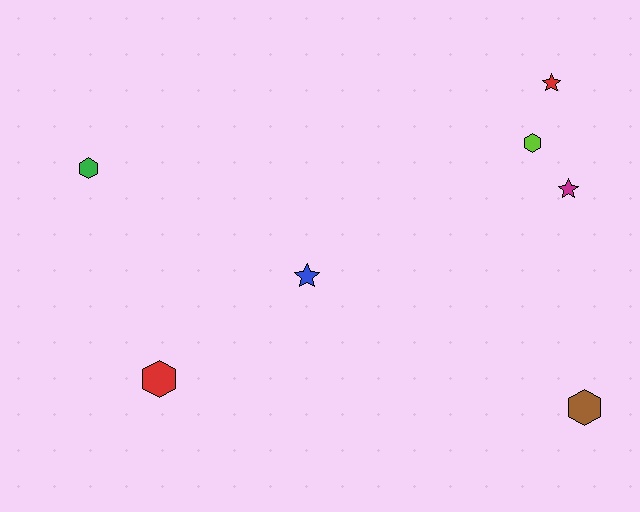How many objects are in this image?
There are 7 objects.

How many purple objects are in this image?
There are no purple objects.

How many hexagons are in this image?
There are 4 hexagons.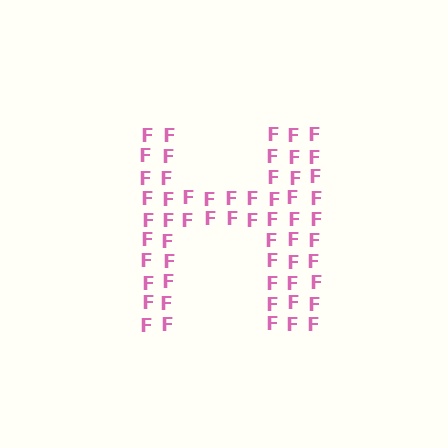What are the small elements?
The small elements are letter F's.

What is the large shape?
The large shape is the letter H.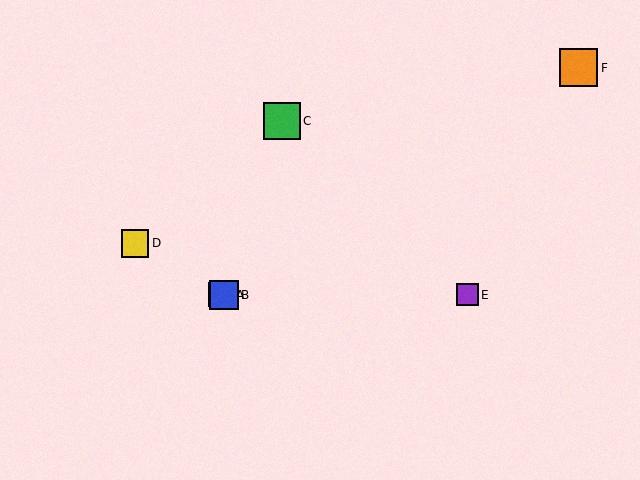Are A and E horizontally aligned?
Yes, both are at y≈295.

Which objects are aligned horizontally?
Objects A, B, E are aligned horizontally.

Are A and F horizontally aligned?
No, A is at y≈295 and F is at y≈68.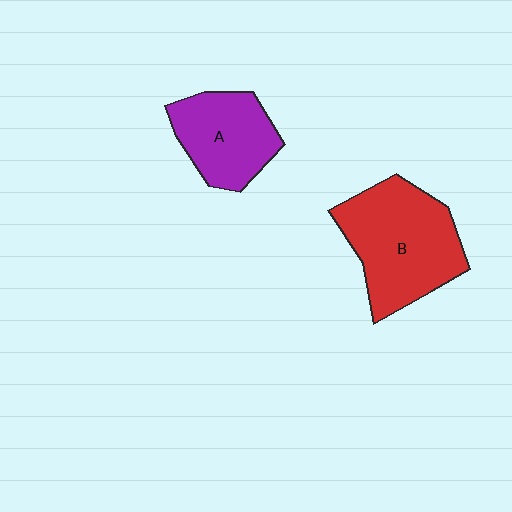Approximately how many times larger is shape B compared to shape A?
Approximately 1.5 times.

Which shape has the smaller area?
Shape A (purple).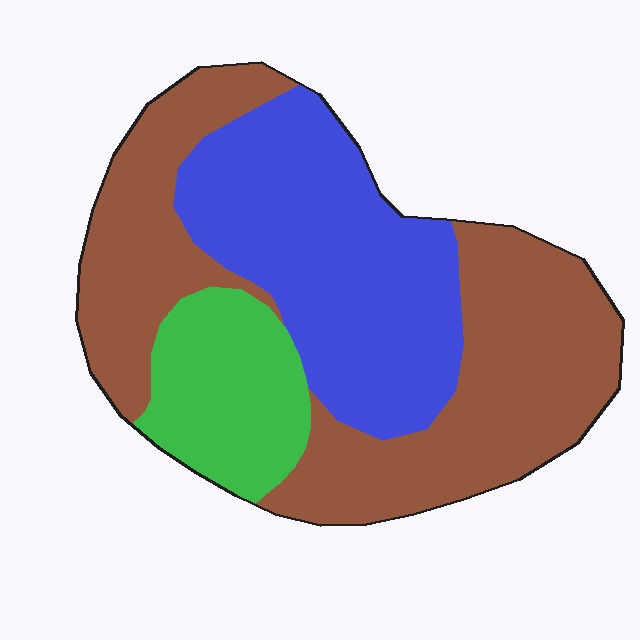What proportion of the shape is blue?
Blue takes up about one third (1/3) of the shape.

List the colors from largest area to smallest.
From largest to smallest: brown, blue, green.